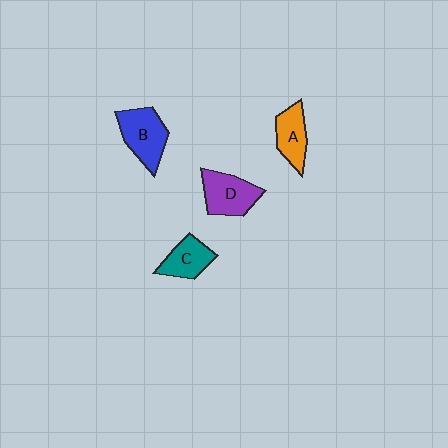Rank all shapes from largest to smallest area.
From largest to smallest: B (blue), D (purple), A (orange), C (teal).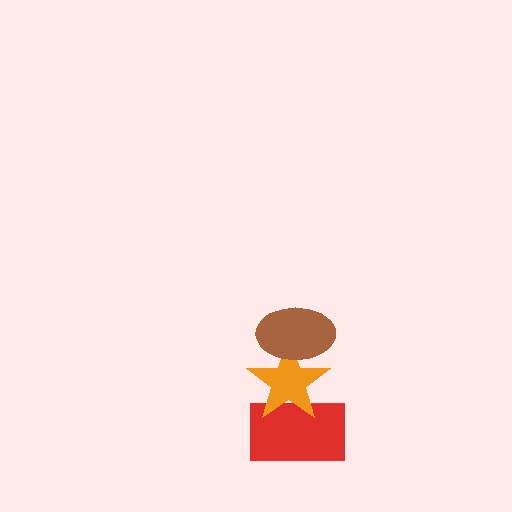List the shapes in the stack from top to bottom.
From top to bottom: the brown ellipse, the orange star, the red rectangle.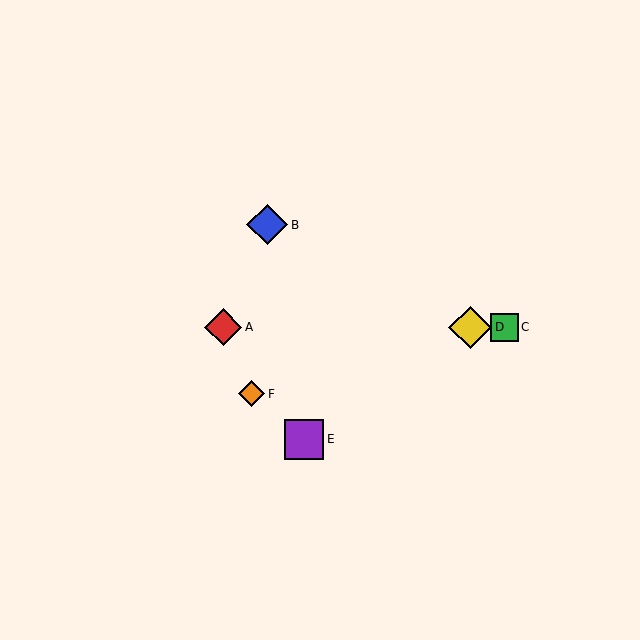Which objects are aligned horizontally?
Objects A, C, D are aligned horizontally.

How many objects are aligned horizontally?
3 objects (A, C, D) are aligned horizontally.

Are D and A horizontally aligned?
Yes, both are at y≈327.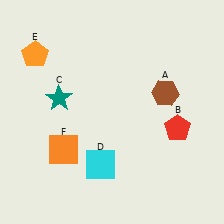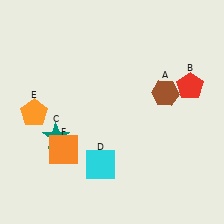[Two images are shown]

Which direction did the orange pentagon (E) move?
The orange pentagon (E) moved down.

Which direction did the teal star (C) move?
The teal star (C) moved down.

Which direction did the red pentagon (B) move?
The red pentagon (B) moved up.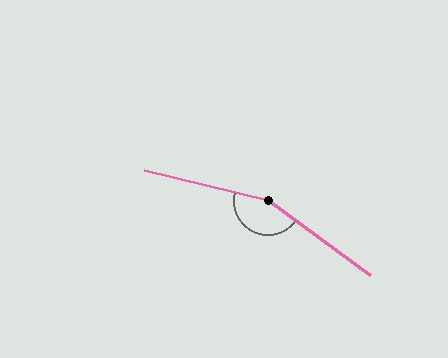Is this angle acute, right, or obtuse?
It is obtuse.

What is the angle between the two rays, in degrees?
Approximately 157 degrees.